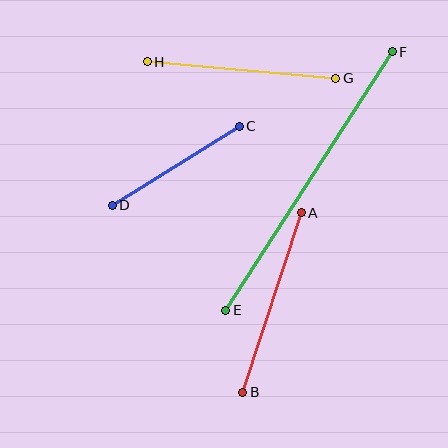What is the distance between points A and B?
The distance is approximately 188 pixels.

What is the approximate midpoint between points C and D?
The midpoint is at approximately (176, 166) pixels.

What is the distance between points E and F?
The distance is approximately 308 pixels.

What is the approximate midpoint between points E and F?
The midpoint is at approximately (309, 181) pixels.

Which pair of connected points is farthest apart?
Points E and F are farthest apart.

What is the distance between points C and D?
The distance is approximately 149 pixels.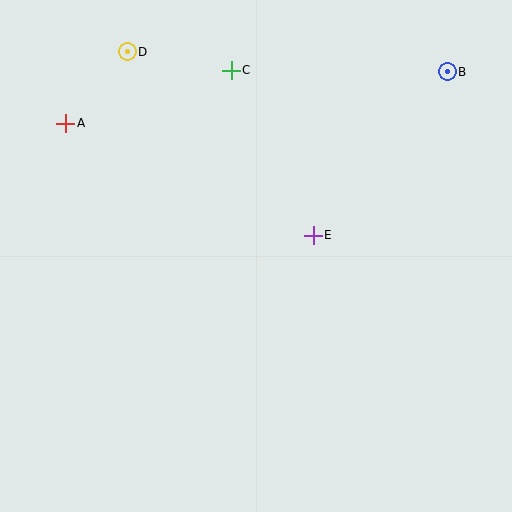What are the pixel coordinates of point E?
Point E is at (313, 235).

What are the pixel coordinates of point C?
Point C is at (231, 70).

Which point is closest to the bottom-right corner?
Point E is closest to the bottom-right corner.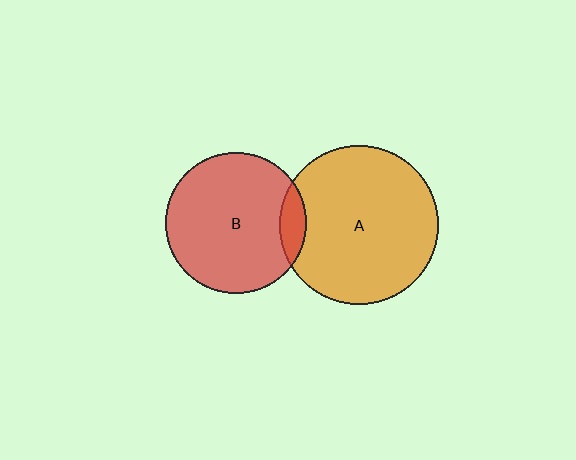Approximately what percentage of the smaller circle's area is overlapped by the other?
Approximately 10%.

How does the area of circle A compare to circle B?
Approximately 1.3 times.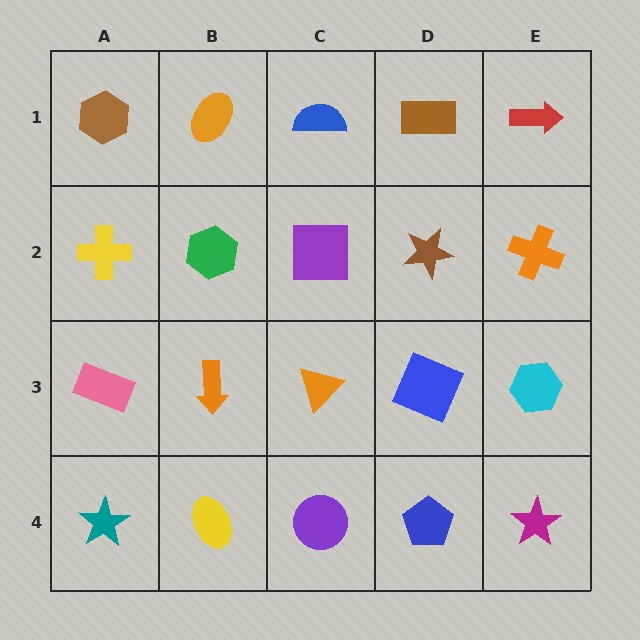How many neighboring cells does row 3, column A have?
3.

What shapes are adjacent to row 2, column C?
A blue semicircle (row 1, column C), an orange triangle (row 3, column C), a green hexagon (row 2, column B), a brown star (row 2, column D).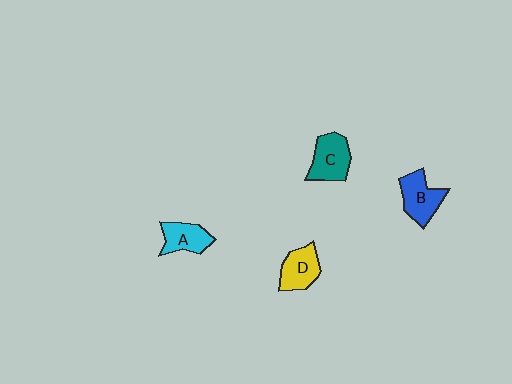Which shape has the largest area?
Shape C (teal).